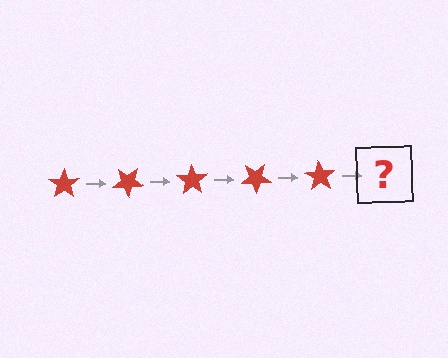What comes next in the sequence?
The next element should be a red star rotated 175 degrees.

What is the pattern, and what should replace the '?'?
The pattern is that the star rotates 35 degrees each step. The '?' should be a red star rotated 175 degrees.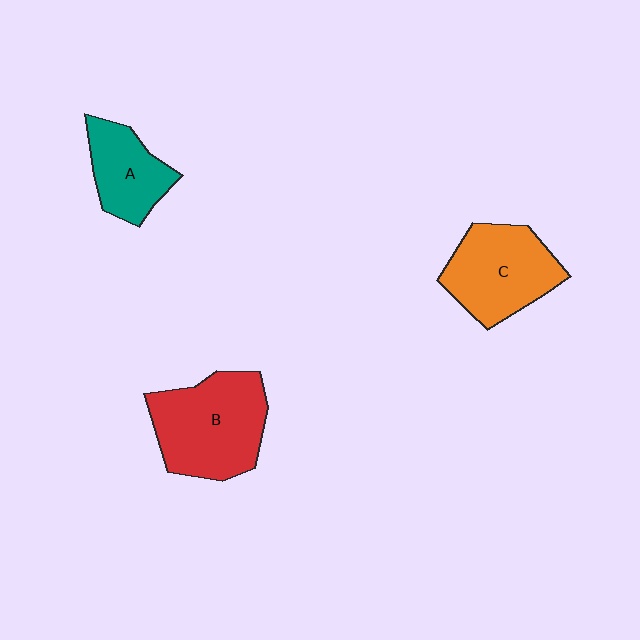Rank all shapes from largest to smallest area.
From largest to smallest: B (red), C (orange), A (teal).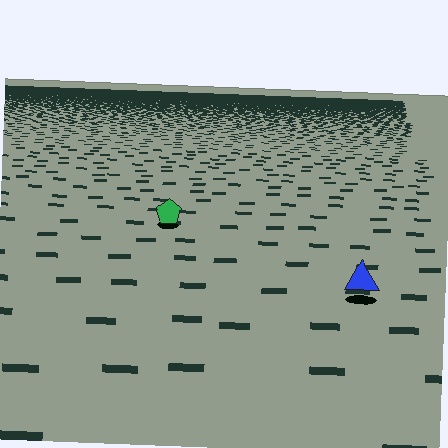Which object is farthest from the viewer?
The green pentagon is farthest from the viewer. It appears smaller and the ground texture around it is denser.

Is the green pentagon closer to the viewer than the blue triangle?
No. The blue triangle is closer — you can tell from the texture gradient: the ground texture is coarser near it.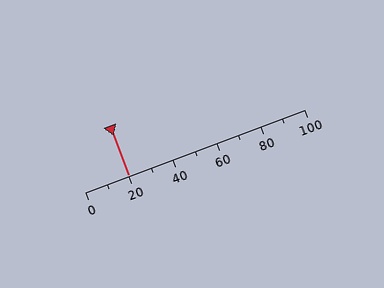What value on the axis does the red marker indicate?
The marker indicates approximately 20.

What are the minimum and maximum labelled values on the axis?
The axis runs from 0 to 100.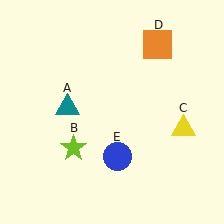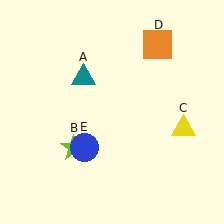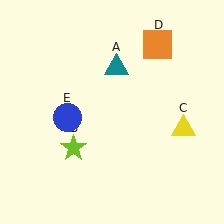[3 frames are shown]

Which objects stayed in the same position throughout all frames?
Lime star (object B) and yellow triangle (object C) and orange square (object D) remained stationary.